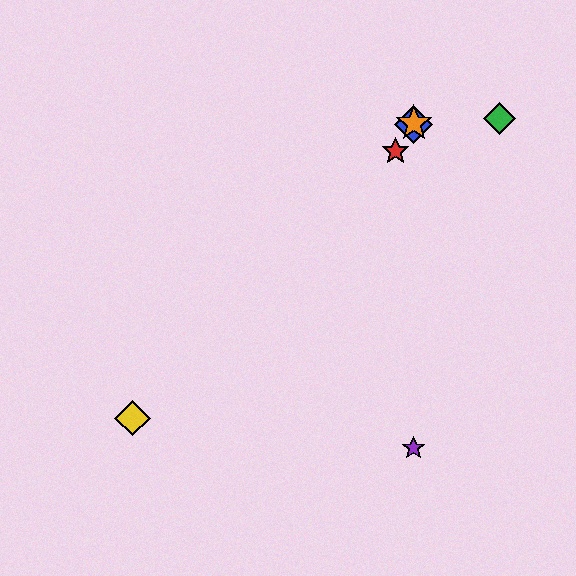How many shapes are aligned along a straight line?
3 shapes (the red star, the blue diamond, the orange star) are aligned along a straight line.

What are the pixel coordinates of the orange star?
The orange star is at (414, 124).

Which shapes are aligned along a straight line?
The red star, the blue diamond, the orange star are aligned along a straight line.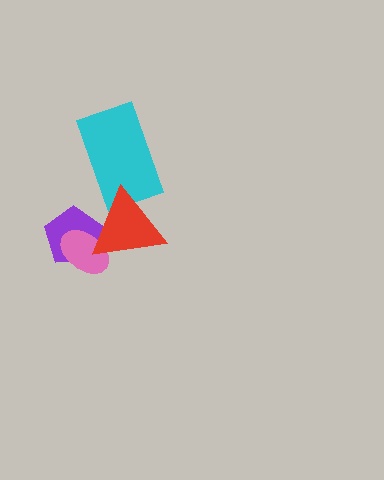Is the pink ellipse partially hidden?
Yes, it is partially covered by another shape.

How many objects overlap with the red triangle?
3 objects overlap with the red triangle.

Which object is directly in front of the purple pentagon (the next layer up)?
The pink ellipse is directly in front of the purple pentagon.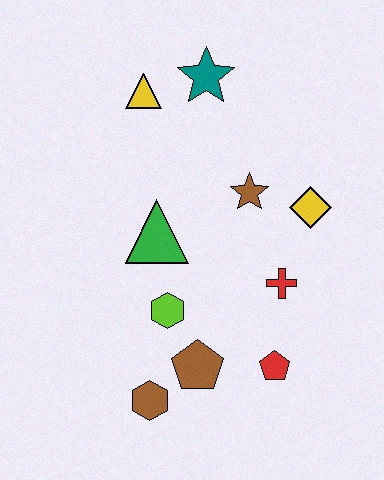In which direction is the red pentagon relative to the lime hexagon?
The red pentagon is to the right of the lime hexagon.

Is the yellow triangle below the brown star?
No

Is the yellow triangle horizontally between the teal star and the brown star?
No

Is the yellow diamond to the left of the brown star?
No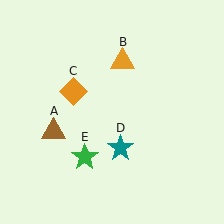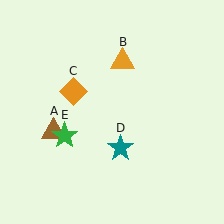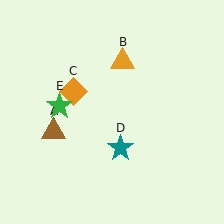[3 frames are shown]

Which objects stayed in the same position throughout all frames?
Brown triangle (object A) and orange triangle (object B) and orange diamond (object C) and teal star (object D) remained stationary.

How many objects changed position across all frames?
1 object changed position: green star (object E).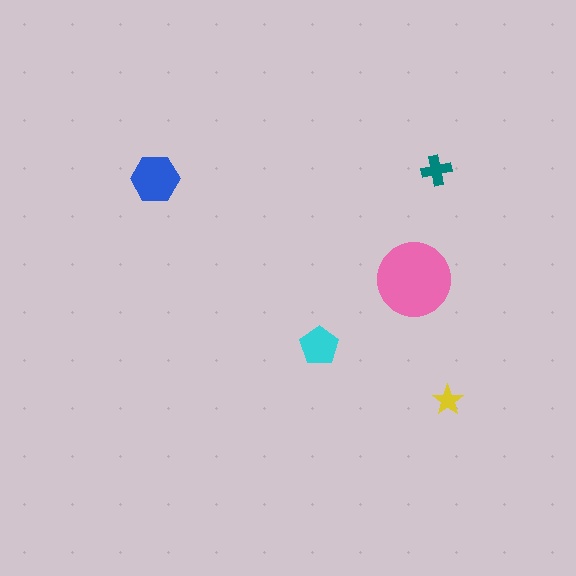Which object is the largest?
The pink circle.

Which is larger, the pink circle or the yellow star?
The pink circle.